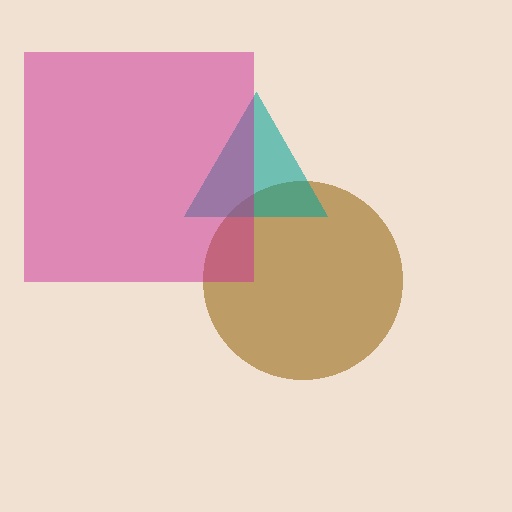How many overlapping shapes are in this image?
There are 3 overlapping shapes in the image.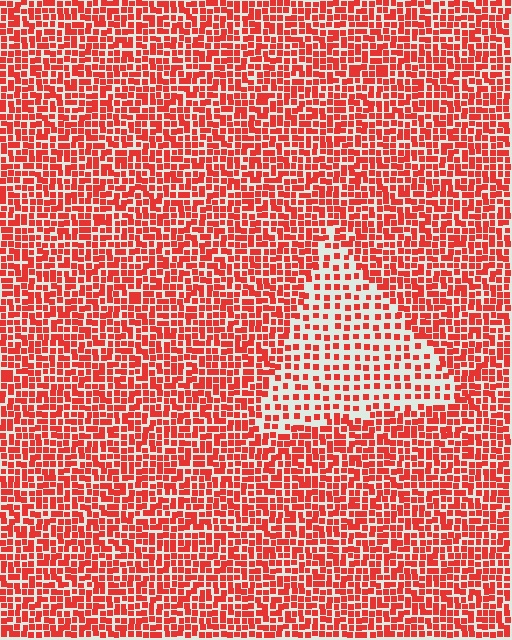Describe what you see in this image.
The image contains small red elements arranged at two different densities. A triangle-shaped region is visible where the elements are less densely packed than the surrounding area.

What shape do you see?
I see a triangle.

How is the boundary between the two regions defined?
The boundary is defined by a change in element density (approximately 2.0x ratio). All elements are the same color, size, and shape.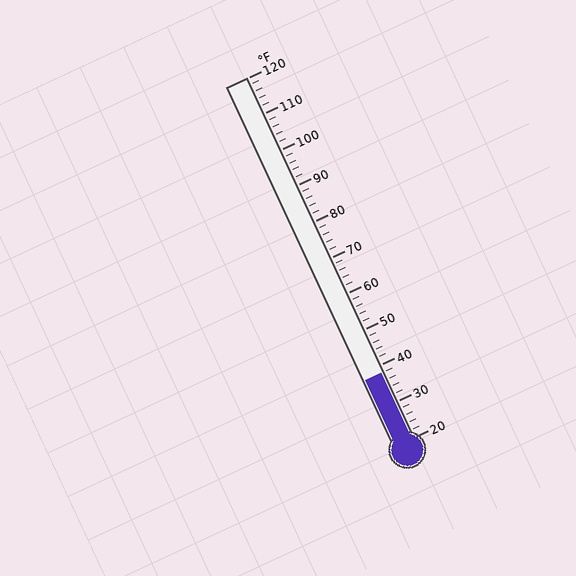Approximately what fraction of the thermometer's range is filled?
The thermometer is filled to approximately 20% of its range.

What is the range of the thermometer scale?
The thermometer scale ranges from 20°F to 120°F.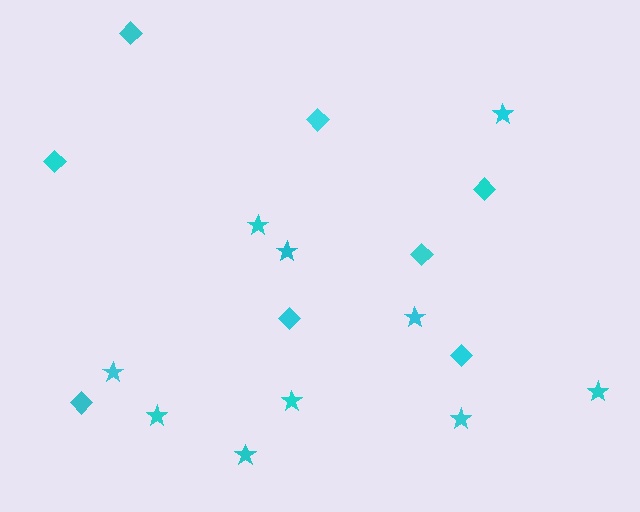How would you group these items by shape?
There are 2 groups: one group of stars (10) and one group of diamonds (8).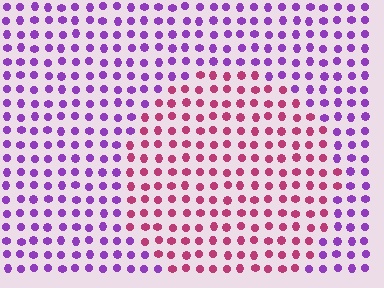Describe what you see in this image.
The image is filled with small purple elements in a uniform arrangement. A circle-shaped region is visible where the elements are tinted to a slightly different hue, forming a subtle color boundary.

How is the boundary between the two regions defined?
The boundary is defined purely by a slight shift in hue (about 53 degrees). Spacing, size, and orientation are identical on both sides.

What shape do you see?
I see a circle.